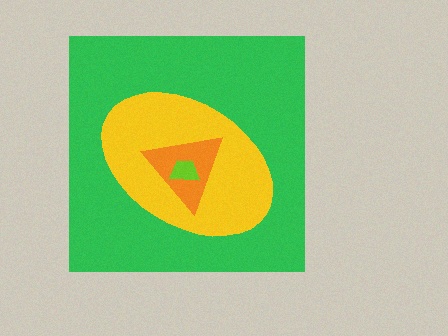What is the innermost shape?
The lime trapezoid.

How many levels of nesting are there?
4.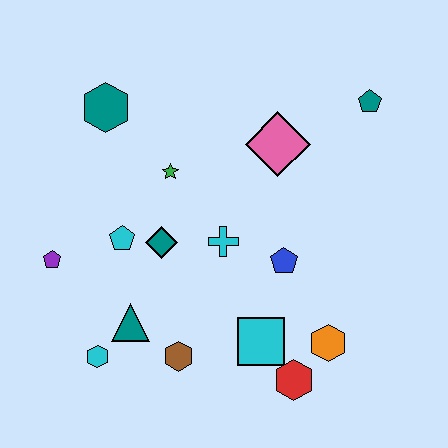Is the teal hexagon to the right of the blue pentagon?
No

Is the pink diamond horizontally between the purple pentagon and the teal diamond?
No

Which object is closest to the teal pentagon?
The pink diamond is closest to the teal pentagon.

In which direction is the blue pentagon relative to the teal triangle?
The blue pentagon is to the right of the teal triangle.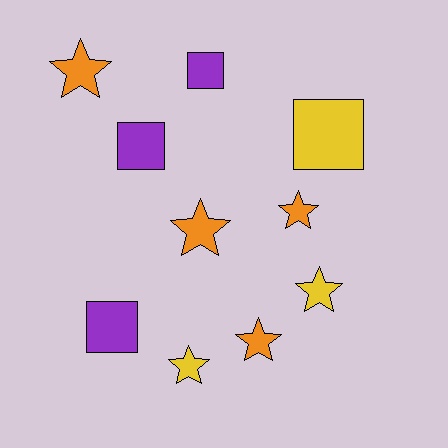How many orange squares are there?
There are no orange squares.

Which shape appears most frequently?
Star, with 6 objects.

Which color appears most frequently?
Orange, with 4 objects.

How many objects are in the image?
There are 10 objects.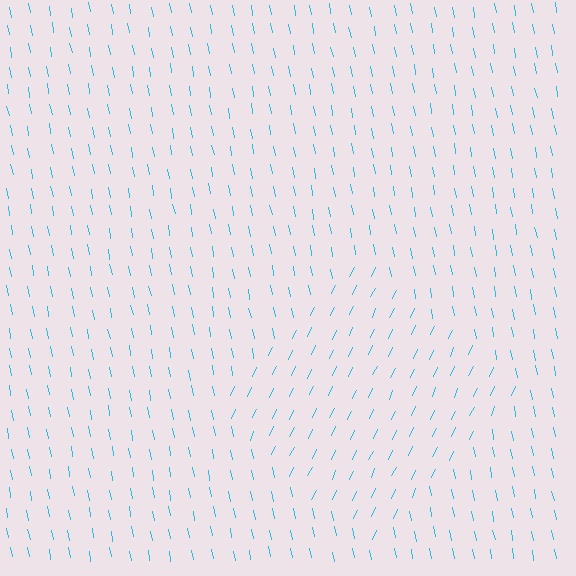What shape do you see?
I see a diamond.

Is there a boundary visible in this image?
Yes, there is a texture boundary formed by a change in line orientation.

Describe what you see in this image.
The image is filled with small cyan line segments. A diamond region in the image has lines oriented differently from the surrounding lines, creating a visible texture boundary.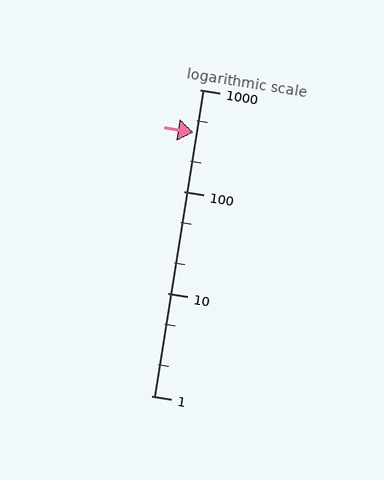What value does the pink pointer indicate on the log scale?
The pointer indicates approximately 380.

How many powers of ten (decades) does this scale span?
The scale spans 3 decades, from 1 to 1000.